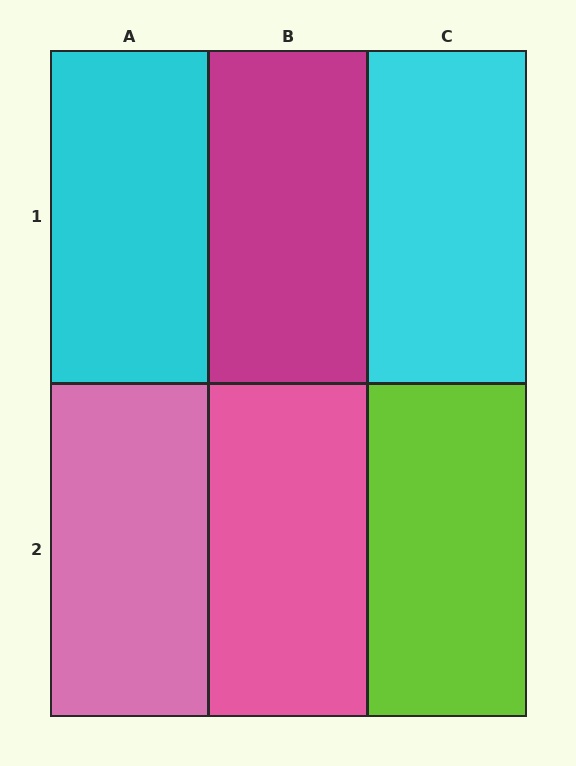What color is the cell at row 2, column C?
Lime.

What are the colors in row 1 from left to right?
Cyan, magenta, cyan.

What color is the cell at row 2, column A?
Pink.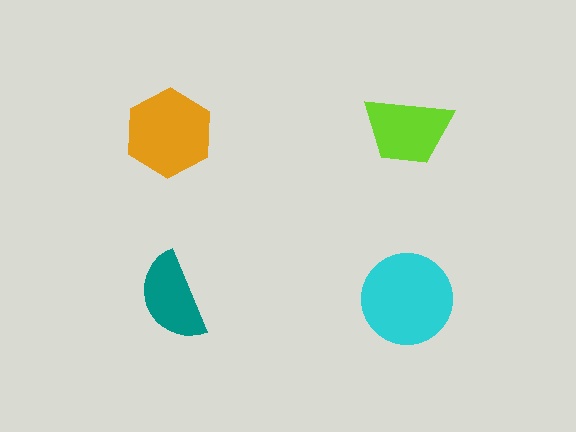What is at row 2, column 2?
A cyan circle.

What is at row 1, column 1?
An orange hexagon.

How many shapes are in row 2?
2 shapes.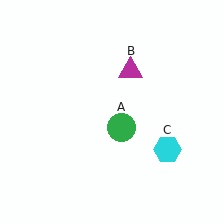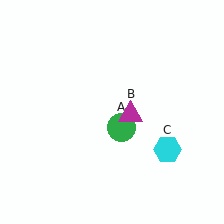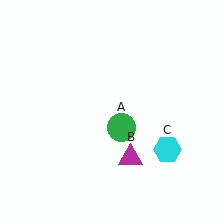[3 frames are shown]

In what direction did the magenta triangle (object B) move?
The magenta triangle (object B) moved down.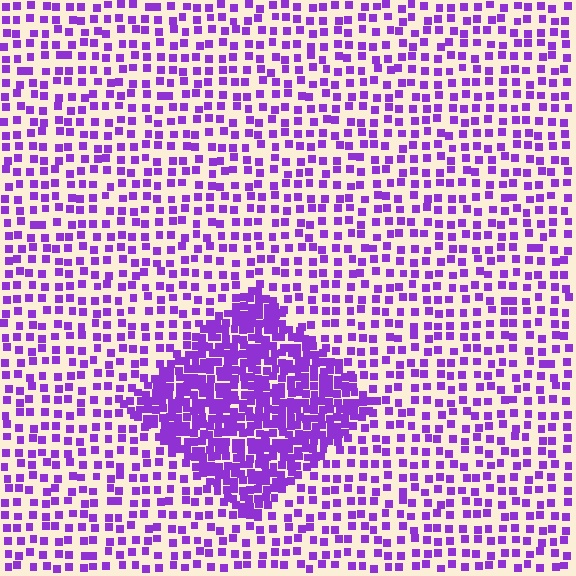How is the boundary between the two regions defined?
The boundary is defined by a change in element density (approximately 2.6x ratio). All elements are the same color, size, and shape.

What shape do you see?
I see a diamond.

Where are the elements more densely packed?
The elements are more densely packed inside the diamond boundary.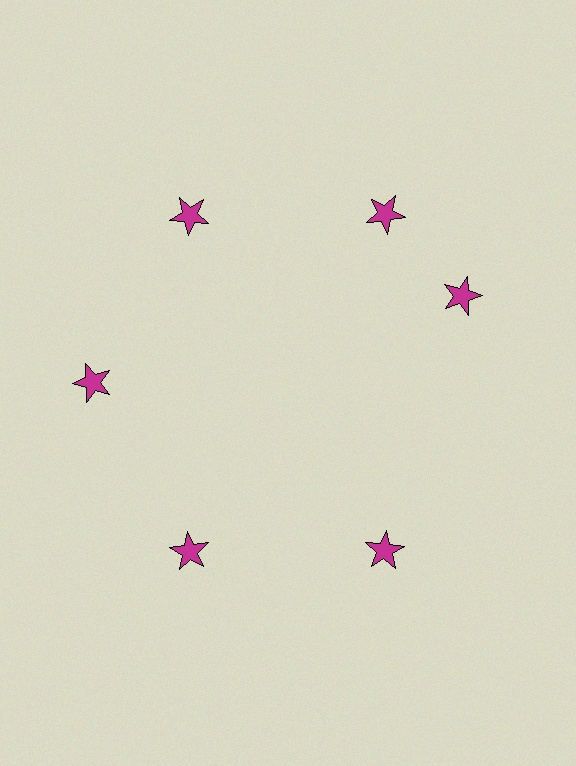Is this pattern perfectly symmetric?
No. The 6 magenta stars are arranged in a ring, but one element near the 3 o'clock position is rotated out of alignment along the ring, breaking the 6-fold rotational symmetry.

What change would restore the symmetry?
The symmetry would be restored by rotating it back into even spacing with its neighbors so that all 6 stars sit at equal angles and equal distance from the center.